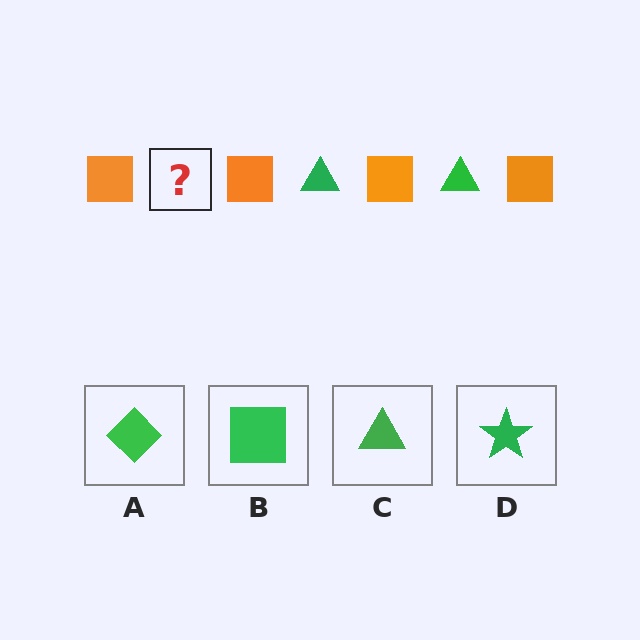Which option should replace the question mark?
Option C.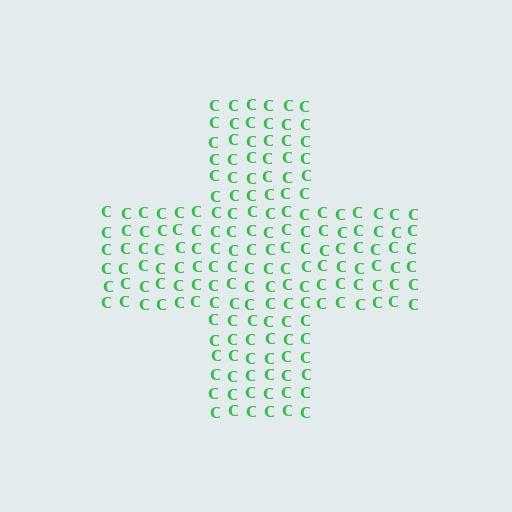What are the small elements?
The small elements are letter C's.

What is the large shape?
The large shape is a cross.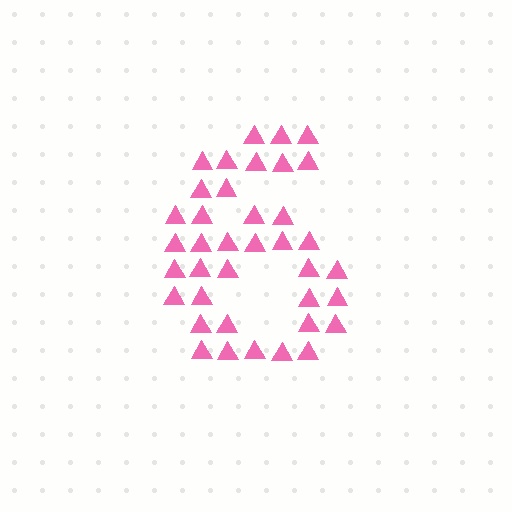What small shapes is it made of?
It is made of small triangles.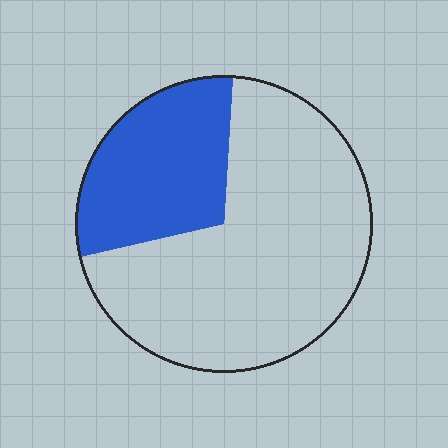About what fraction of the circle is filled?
About one third (1/3).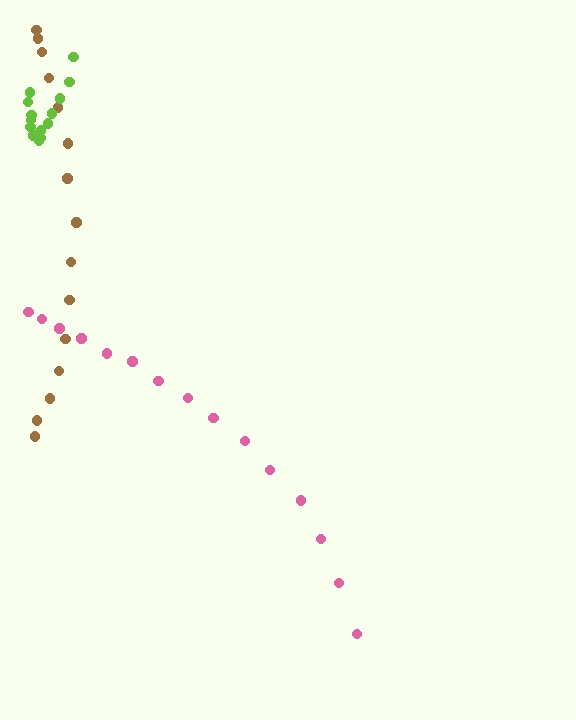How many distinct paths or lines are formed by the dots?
There are 3 distinct paths.